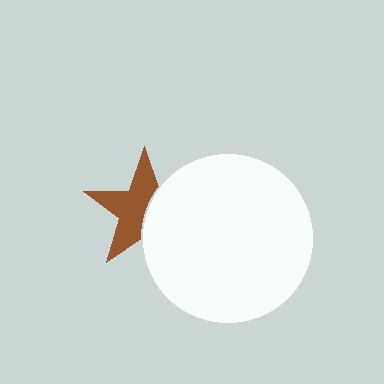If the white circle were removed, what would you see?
You would see the complete brown star.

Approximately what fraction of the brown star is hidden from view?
Roughly 41% of the brown star is hidden behind the white circle.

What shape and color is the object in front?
The object in front is a white circle.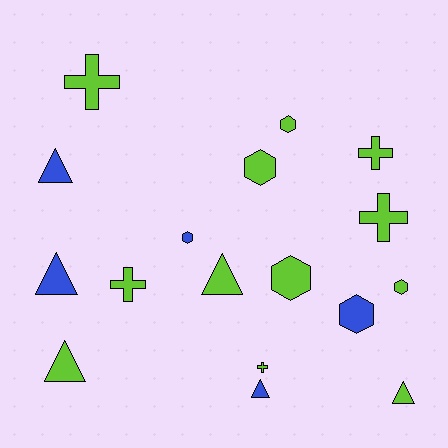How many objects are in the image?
There are 17 objects.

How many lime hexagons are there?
There are 4 lime hexagons.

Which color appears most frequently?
Lime, with 12 objects.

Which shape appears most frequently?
Hexagon, with 6 objects.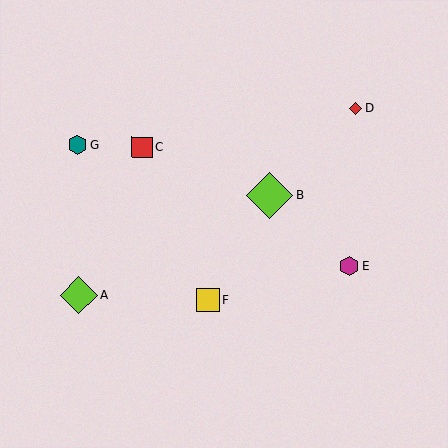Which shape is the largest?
The lime diamond (labeled B) is the largest.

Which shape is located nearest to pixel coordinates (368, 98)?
The red diamond (labeled D) at (355, 108) is nearest to that location.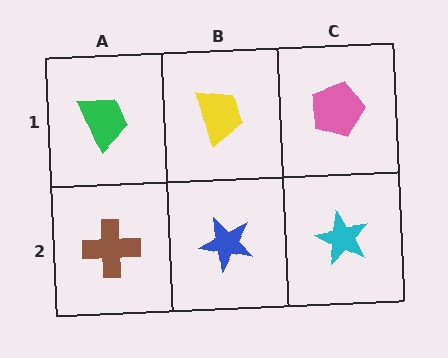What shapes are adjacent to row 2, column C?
A pink pentagon (row 1, column C), a blue star (row 2, column B).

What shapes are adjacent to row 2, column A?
A green trapezoid (row 1, column A), a blue star (row 2, column B).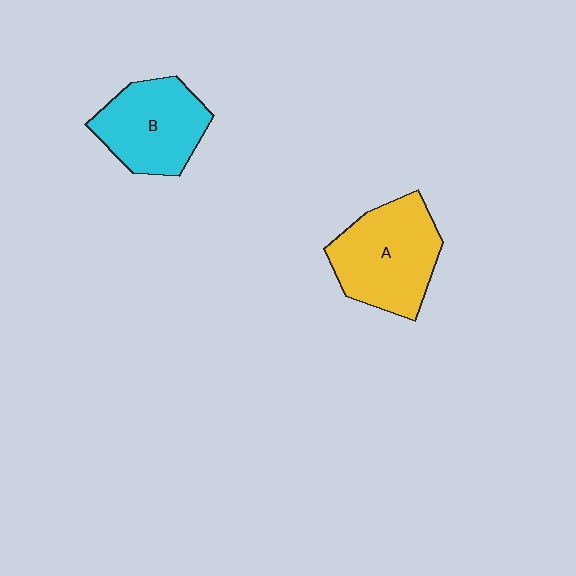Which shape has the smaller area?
Shape B (cyan).